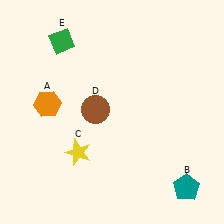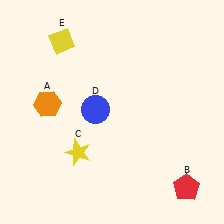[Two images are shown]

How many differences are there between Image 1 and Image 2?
There are 3 differences between the two images.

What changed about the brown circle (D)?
In Image 1, D is brown. In Image 2, it changed to blue.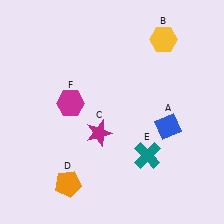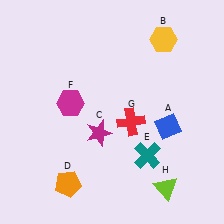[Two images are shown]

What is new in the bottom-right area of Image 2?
A red cross (G) was added in the bottom-right area of Image 2.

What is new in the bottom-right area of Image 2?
A lime triangle (H) was added in the bottom-right area of Image 2.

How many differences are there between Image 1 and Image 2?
There are 2 differences between the two images.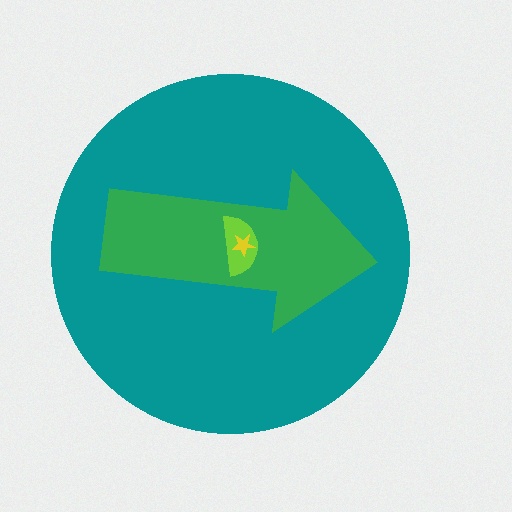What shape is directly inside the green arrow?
The lime semicircle.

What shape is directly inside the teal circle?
The green arrow.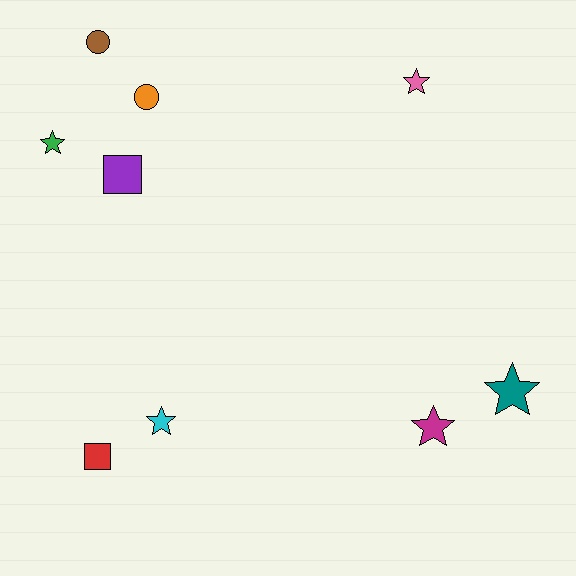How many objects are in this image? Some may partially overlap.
There are 9 objects.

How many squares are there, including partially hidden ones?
There are 2 squares.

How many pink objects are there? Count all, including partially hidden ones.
There is 1 pink object.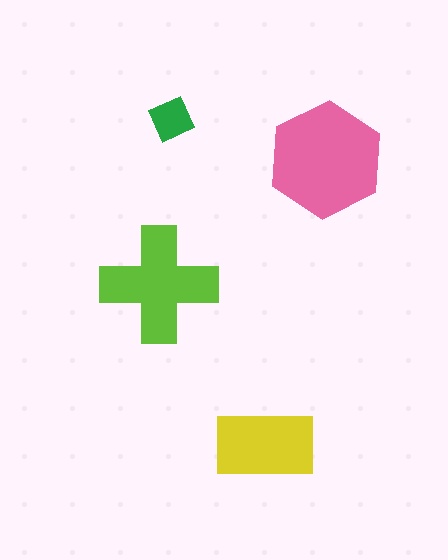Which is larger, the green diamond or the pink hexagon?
The pink hexagon.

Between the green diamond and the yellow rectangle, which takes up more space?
The yellow rectangle.